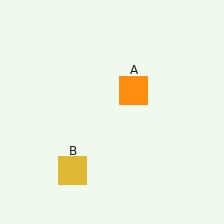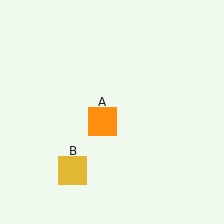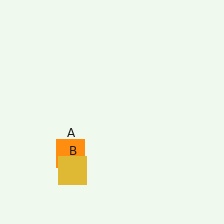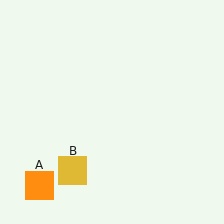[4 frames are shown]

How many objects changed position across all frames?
1 object changed position: orange square (object A).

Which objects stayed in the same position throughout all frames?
Yellow square (object B) remained stationary.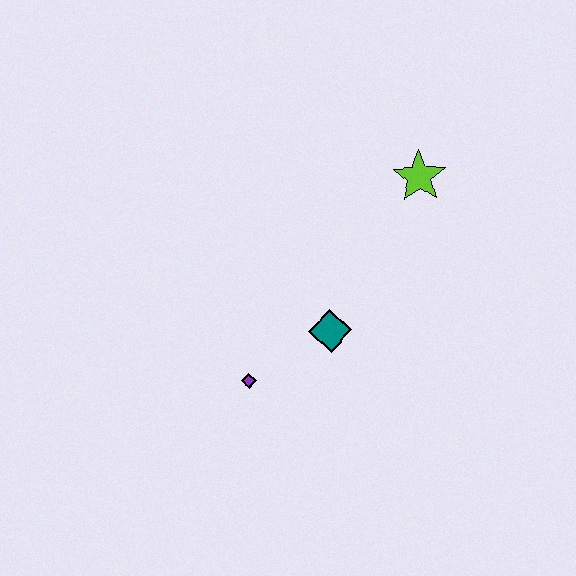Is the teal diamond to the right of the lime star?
No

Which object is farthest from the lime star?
The purple diamond is farthest from the lime star.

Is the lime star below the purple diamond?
No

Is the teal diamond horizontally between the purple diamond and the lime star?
Yes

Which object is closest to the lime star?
The teal diamond is closest to the lime star.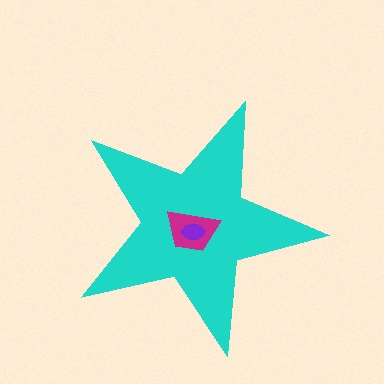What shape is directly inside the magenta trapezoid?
The purple ellipse.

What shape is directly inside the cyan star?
The magenta trapezoid.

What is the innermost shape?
The purple ellipse.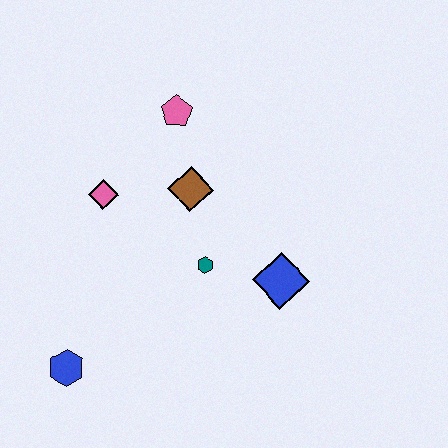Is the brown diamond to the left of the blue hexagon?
No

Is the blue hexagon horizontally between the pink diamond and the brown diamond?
No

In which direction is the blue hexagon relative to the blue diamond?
The blue hexagon is to the left of the blue diamond.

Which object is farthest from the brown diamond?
The blue hexagon is farthest from the brown diamond.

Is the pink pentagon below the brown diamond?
No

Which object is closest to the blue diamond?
The teal hexagon is closest to the blue diamond.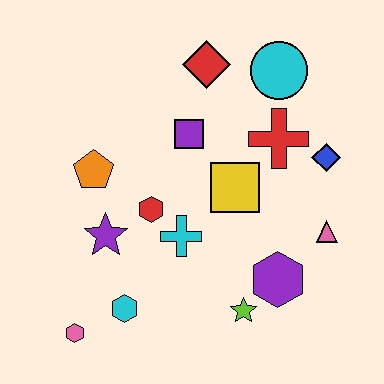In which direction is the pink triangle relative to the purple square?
The pink triangle is to the right of the purple square.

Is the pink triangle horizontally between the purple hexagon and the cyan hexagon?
No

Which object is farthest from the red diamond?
The pink hexagon is farthest from the red diamond.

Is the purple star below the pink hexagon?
No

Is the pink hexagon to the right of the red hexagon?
No